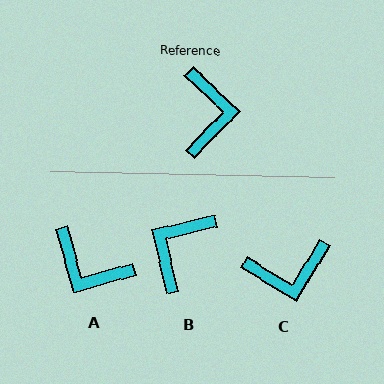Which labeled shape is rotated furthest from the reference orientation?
B, about 147 degrees away.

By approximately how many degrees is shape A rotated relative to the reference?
Approximately 120 degrees clockwise.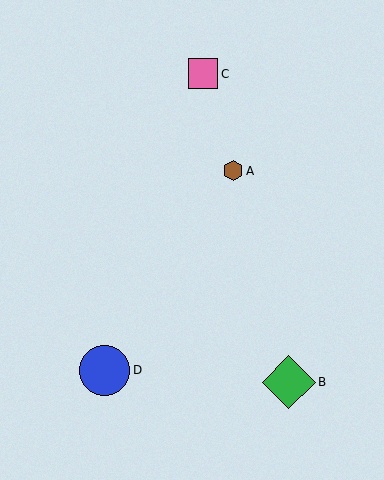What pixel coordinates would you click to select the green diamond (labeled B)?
Click at (289, 382) to select the green diamond B.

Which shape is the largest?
The green diamond (labeled B) is the largest.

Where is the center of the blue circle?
The center of the blue circle is at (105, 370).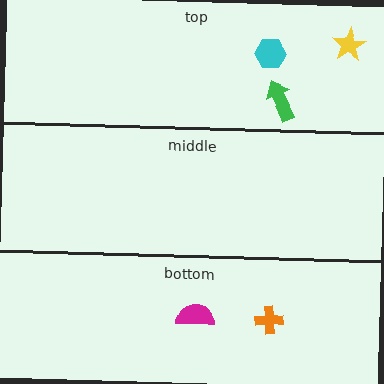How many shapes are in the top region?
3.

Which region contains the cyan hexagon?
The top region.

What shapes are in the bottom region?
The orange cross, the magenta semicircle.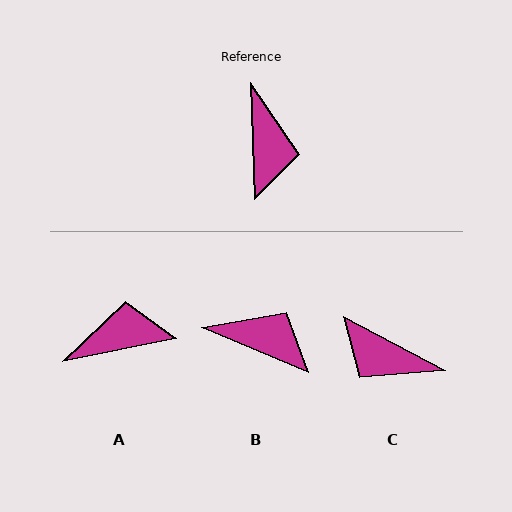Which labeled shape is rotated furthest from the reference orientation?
C, about 120 degrees away.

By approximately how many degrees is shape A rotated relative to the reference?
Approximately 100 degrees counter-clockwise.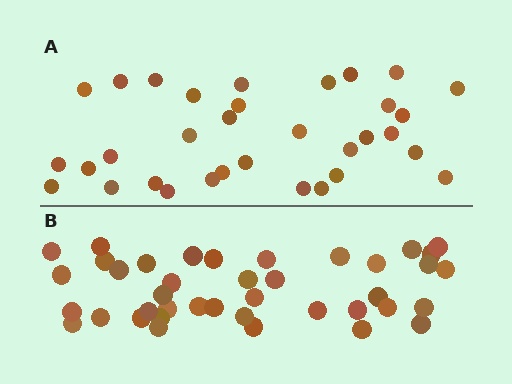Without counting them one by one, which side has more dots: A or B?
Region B (the bottom region) has more dots.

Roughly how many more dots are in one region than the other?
Region B has roughly 8 or so more dots than region A.